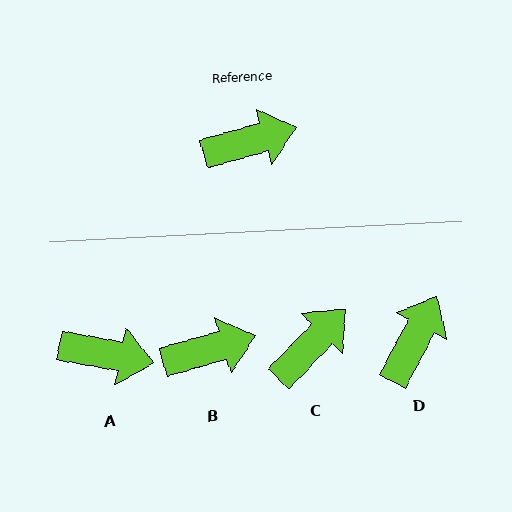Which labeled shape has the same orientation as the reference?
B.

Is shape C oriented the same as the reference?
No, it is off by about 30 degrees.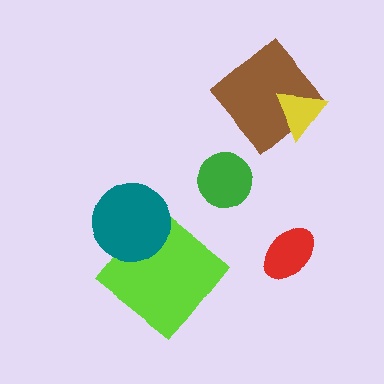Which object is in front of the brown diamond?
The yellow triangle is in front of the brown diamond.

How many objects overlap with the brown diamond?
1 object overlaps with the brown diamond.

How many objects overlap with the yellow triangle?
1 object overlaps with the yellow triangle.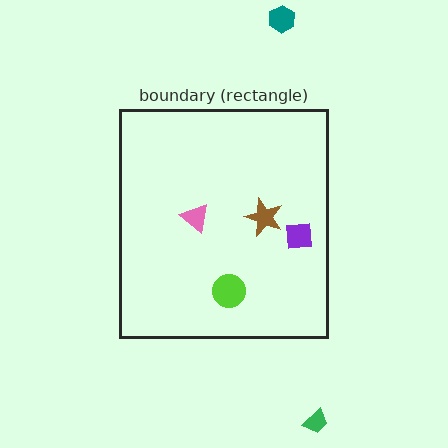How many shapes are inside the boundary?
4 inside, 2 outside.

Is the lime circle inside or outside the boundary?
Inside.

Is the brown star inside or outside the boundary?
Inside.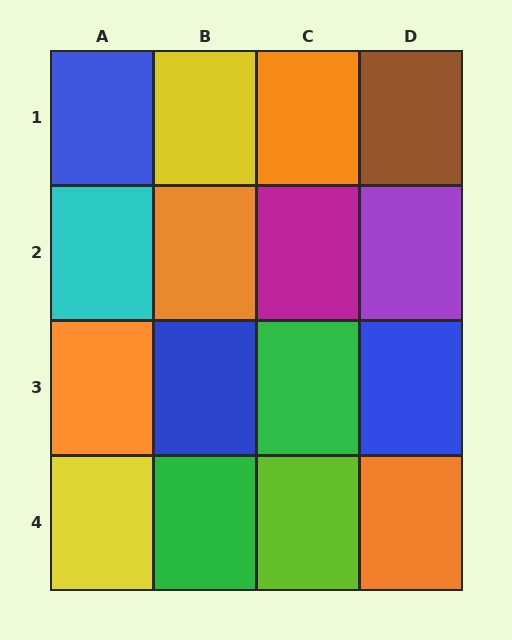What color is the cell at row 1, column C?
Orange.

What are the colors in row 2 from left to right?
Cyan, orange, magenta, purple.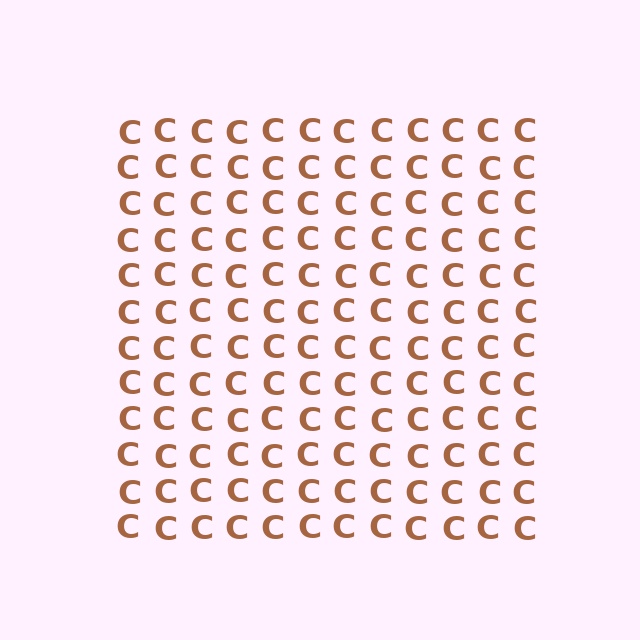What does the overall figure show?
The overall figure shows a square.